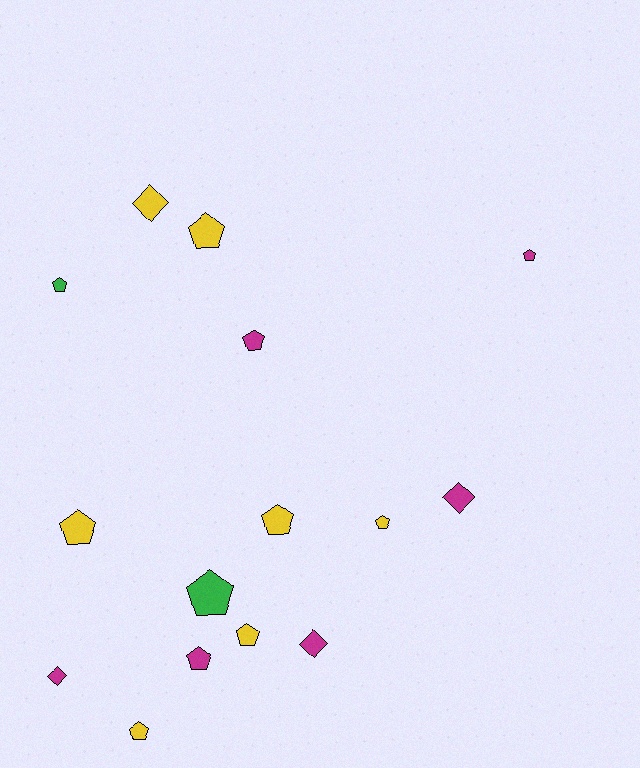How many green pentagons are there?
There are 2 green pentagons.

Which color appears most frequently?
Yellow, with 7 objects.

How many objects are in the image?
There are 15 objects.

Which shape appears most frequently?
Pentagon, with 11 objects.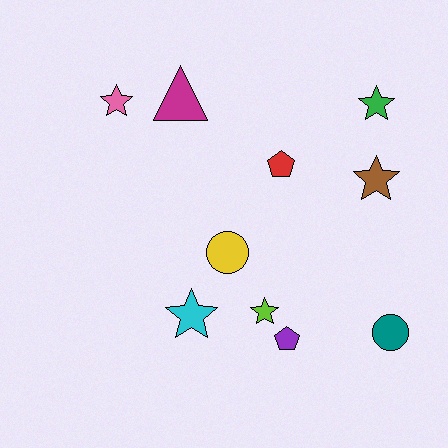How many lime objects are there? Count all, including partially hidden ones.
There is 1 lime object.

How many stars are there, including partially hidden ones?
There are 5 stars.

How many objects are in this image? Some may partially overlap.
There are 10 objects.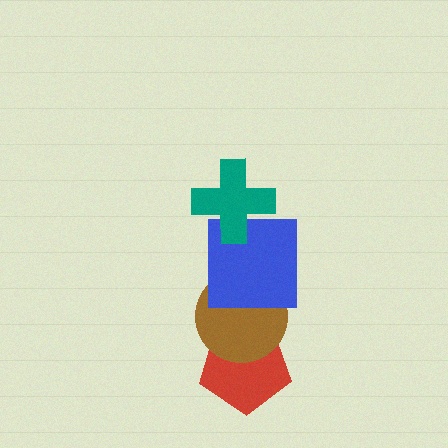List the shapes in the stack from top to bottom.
From top to bottom: the teal cross, the blue square, the brown circle, the red pentagon.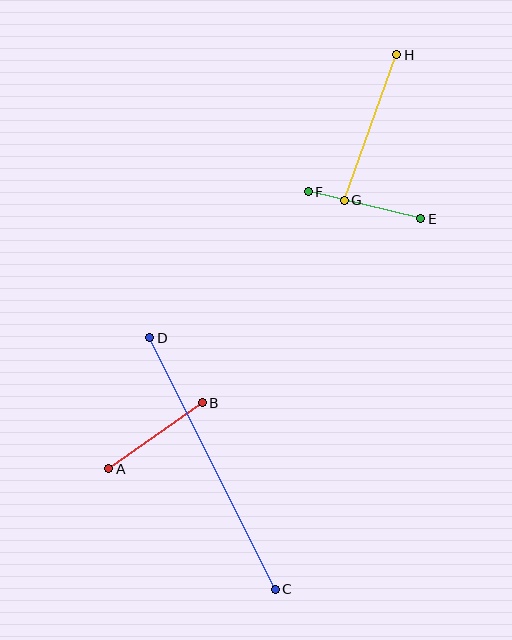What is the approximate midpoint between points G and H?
The midpoint is at approximately (370, 127) pixels.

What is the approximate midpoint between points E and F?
The midpoint is at approximately (364, 205) pixels.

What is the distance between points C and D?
The distance is approximately 281 pixels.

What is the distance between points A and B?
The distance is approximately 114 pixels.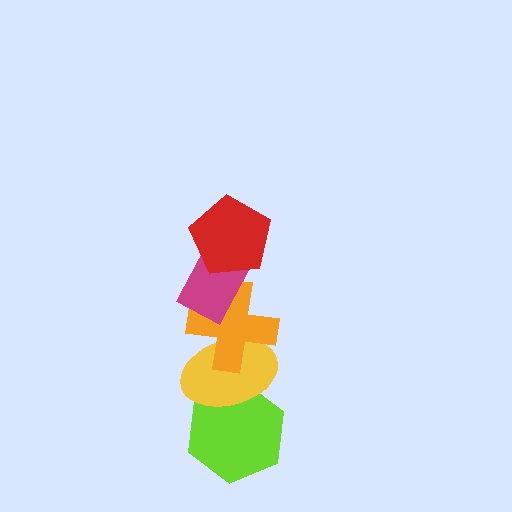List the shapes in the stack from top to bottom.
From top to bottom: the red pentagon, the magenta rectangle, the orange cross, the yellow ellipse, the lime hexagon.